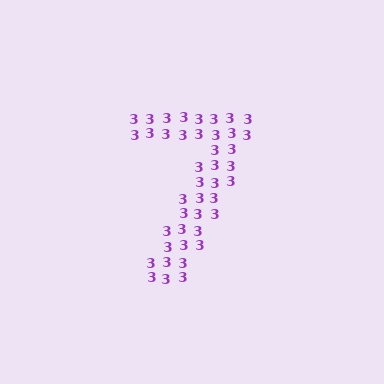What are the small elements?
The small elements are digit 3's.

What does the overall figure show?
The overall figure shows the digit 7.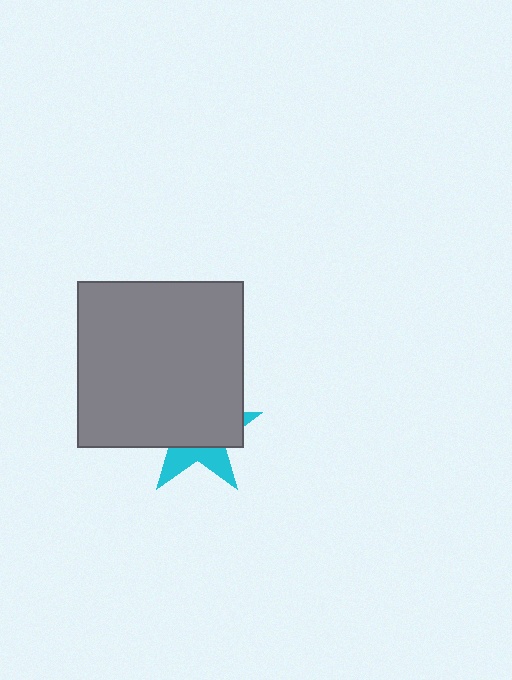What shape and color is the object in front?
The object in front is a gray square.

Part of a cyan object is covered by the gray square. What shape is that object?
It is a star.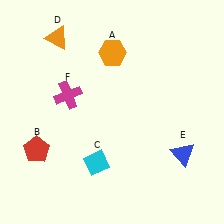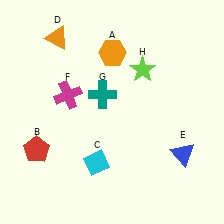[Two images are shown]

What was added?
A teal cross (G), a lime star (H) were added in Image 2.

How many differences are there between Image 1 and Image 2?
There are 2 differences between the two images.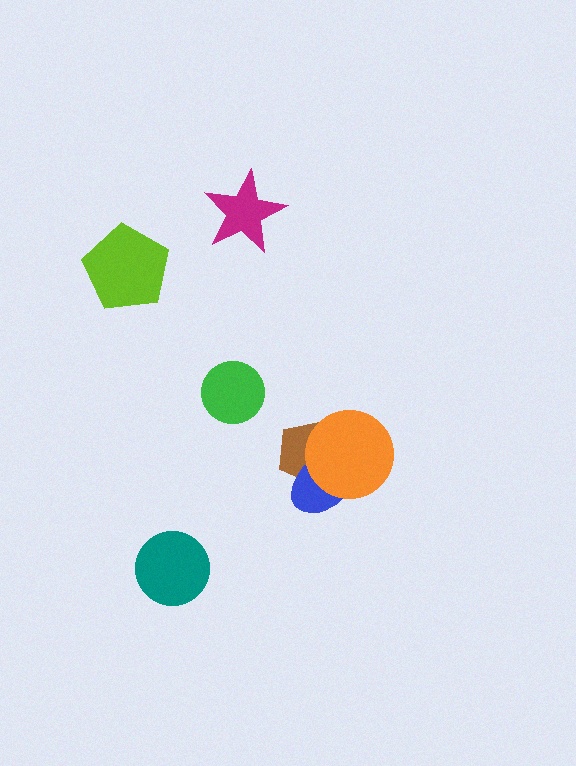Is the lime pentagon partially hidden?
No, no other shape covers it.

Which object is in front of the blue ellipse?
The orange circle is in front of the blue ellipse.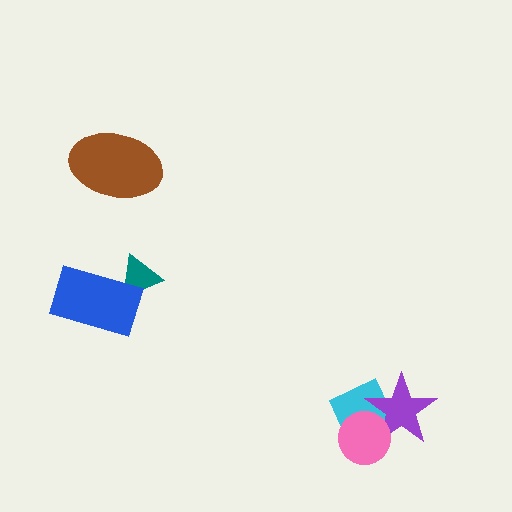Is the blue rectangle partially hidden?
No, no other shape covers it.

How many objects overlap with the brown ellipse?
0 objects overlap with the brown ellipse.